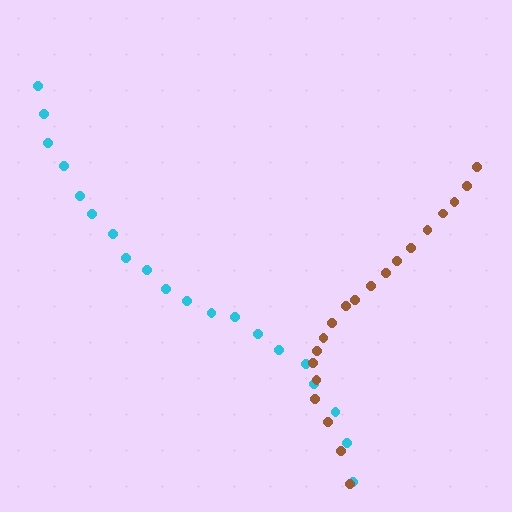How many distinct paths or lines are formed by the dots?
There are 2 distinct paths.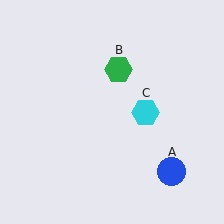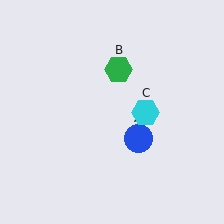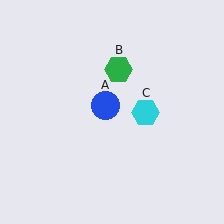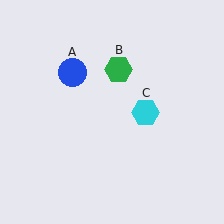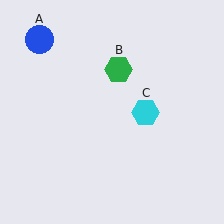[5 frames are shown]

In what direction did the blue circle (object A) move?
The blue circle (object A) moved up and to the left.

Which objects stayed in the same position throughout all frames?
Green hexagon (object B) and cyan hexagon (object C) remained stationary.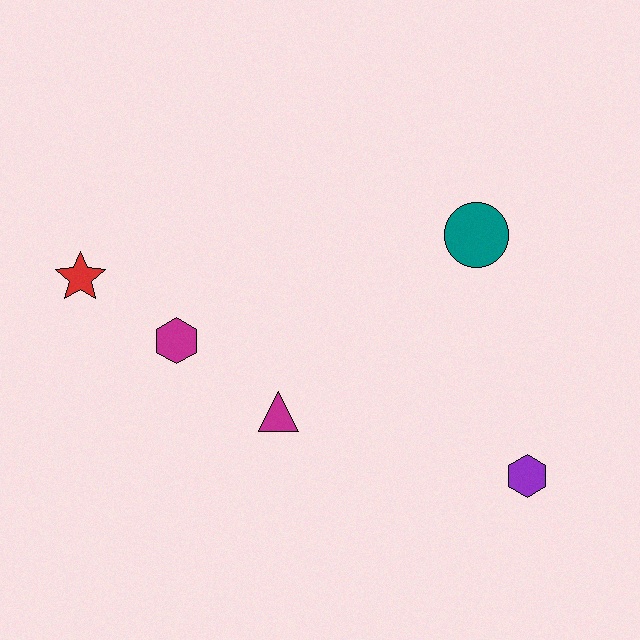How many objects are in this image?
There are 5 objects.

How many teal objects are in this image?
There is 1 teal object.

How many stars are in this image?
There is 1 star.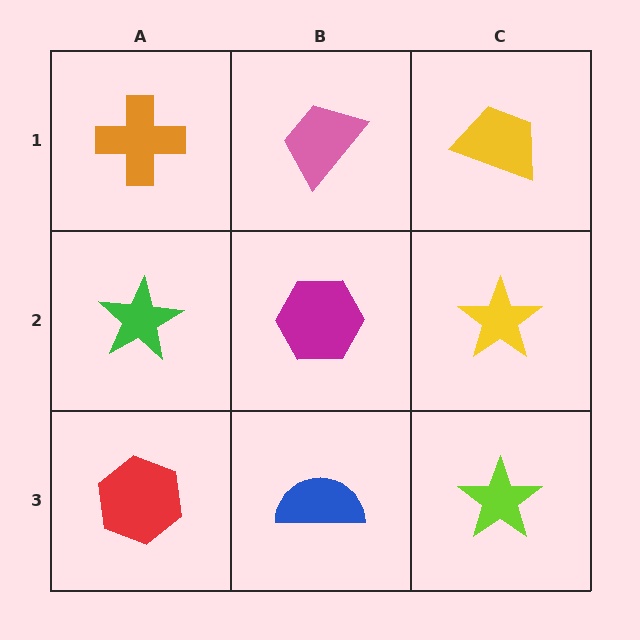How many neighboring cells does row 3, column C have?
2.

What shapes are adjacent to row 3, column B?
A magenta hexagon (row 2, column B), a red hexagon (row 3, column A), a lime star (row 3, column C).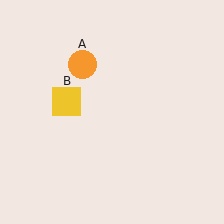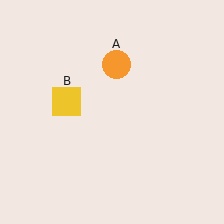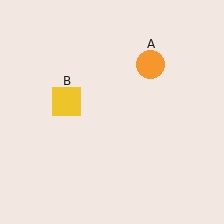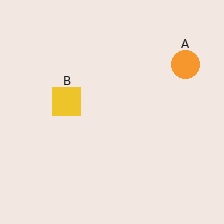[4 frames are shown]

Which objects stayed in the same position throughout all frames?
Yellow square (object B) remained stationary.